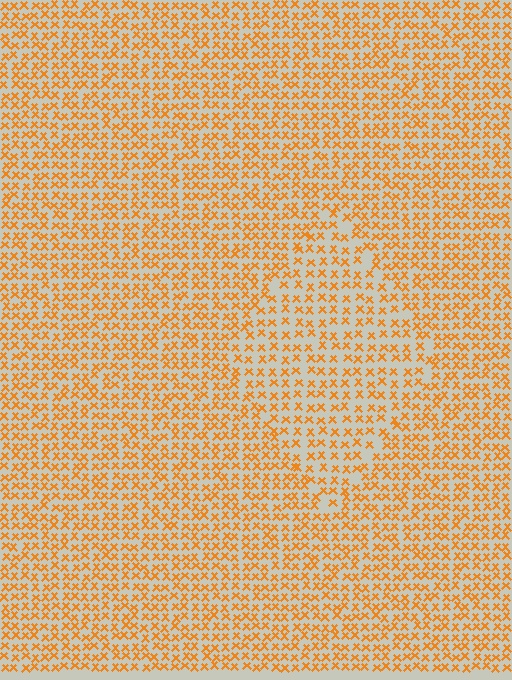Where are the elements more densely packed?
The elements are more densely packed outside the diamond boundary.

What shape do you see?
I see a diamond.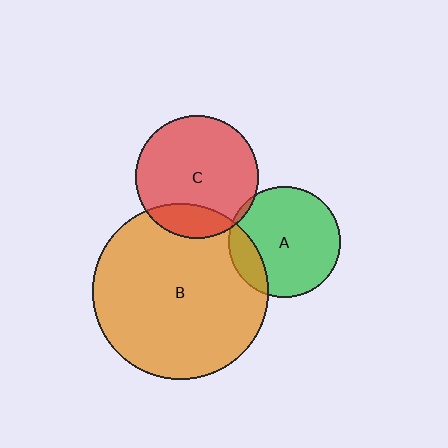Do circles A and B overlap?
Yes.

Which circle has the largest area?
Circle B (orange).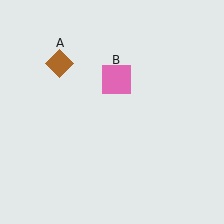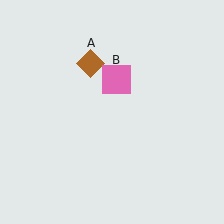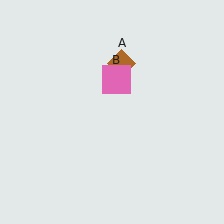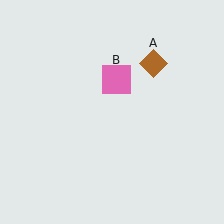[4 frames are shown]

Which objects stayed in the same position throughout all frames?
Pink square (object B) remained stationary.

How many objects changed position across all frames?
1 object changed position: brown diamond (object A).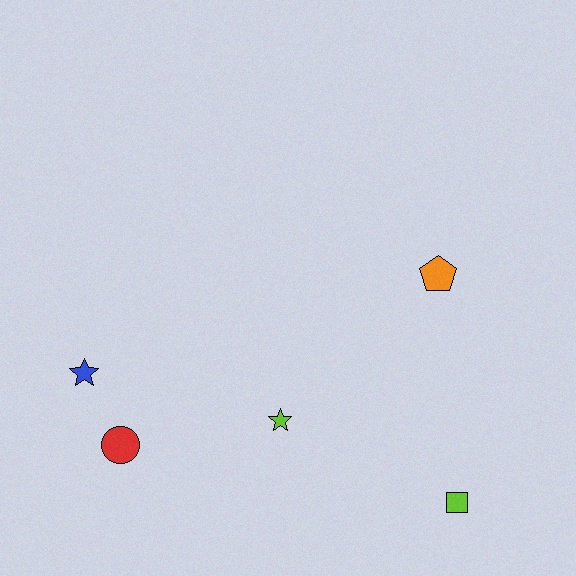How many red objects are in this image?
There is 1 red object.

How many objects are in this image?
There are 5 objects.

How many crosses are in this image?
There are no crosses.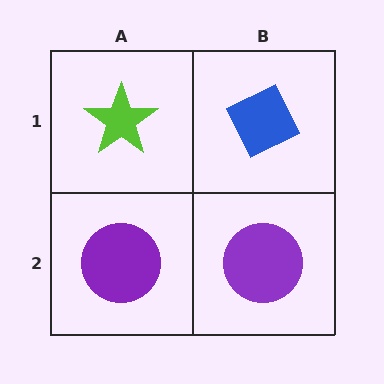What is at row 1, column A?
A lime star.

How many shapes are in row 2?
2 shapes.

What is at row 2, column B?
A purple circle.